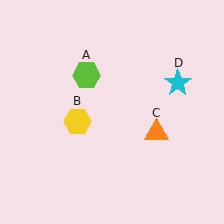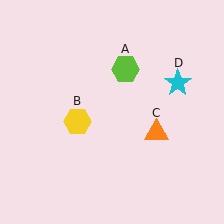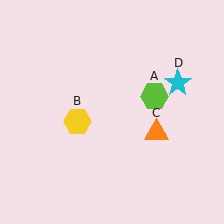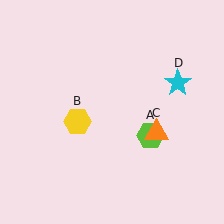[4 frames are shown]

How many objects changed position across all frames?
1 object changed position: lime hexagon (object A).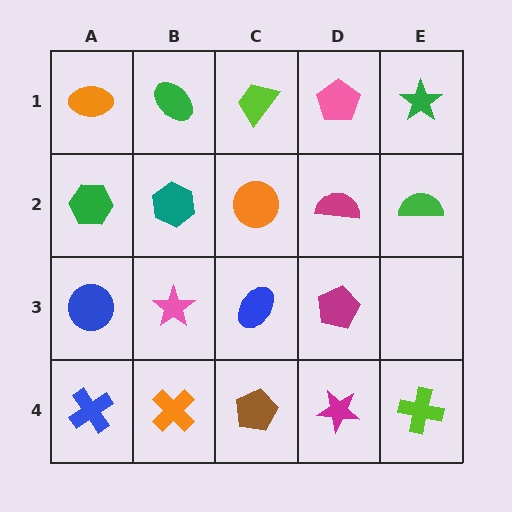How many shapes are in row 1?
5 shapes.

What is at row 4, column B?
An orange cross.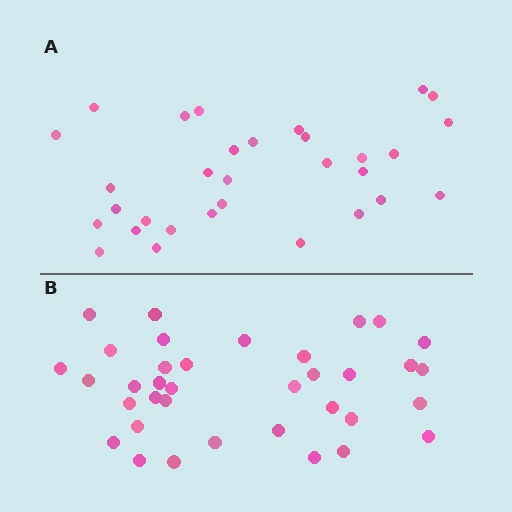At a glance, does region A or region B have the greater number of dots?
Region B (the bottom region) has more dots.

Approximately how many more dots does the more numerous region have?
Region B has about 5 more dots than region A.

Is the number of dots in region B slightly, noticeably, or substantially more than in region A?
Region B has only slightly more — the two regions are fairly close. The ratio is roughly 1.2 to 1.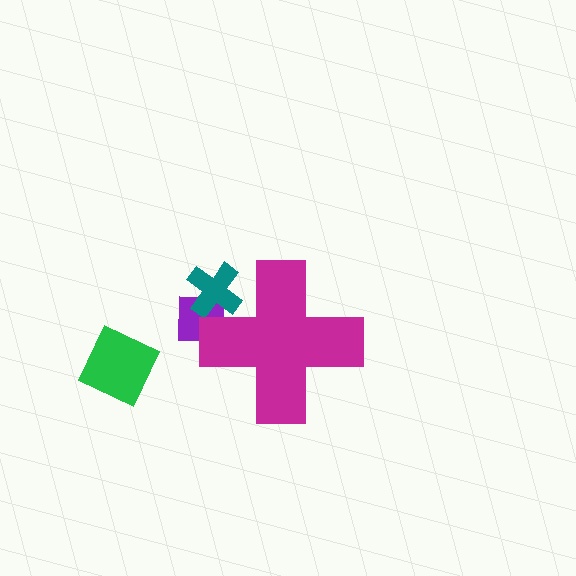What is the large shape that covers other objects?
A magenta cross.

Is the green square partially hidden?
No, the green square is fully visible.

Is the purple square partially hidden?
Yes, the purple square is partially hidden behind the magenta cross.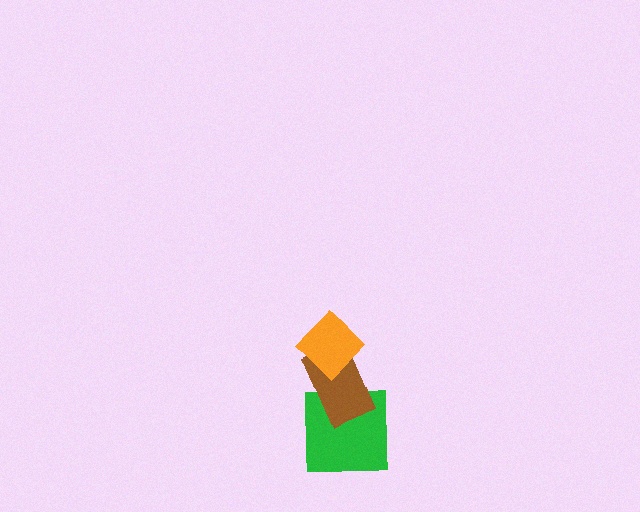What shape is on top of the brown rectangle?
The orange diamond is on top of the brown rectangle.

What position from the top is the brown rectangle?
The brown rectangle is 2nd from the top.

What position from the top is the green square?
The green square is 3rd from the top.